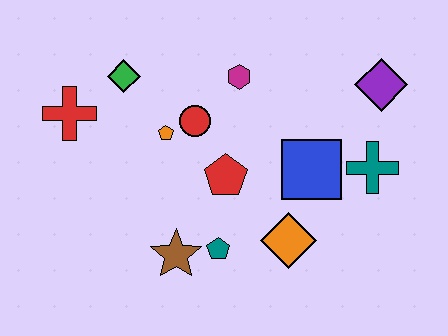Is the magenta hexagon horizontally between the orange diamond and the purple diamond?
No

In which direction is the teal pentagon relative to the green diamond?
The teal pentagon is below the green diamond.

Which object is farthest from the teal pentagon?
The purple diamond is farthest from the teal pentagon.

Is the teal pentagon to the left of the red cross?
No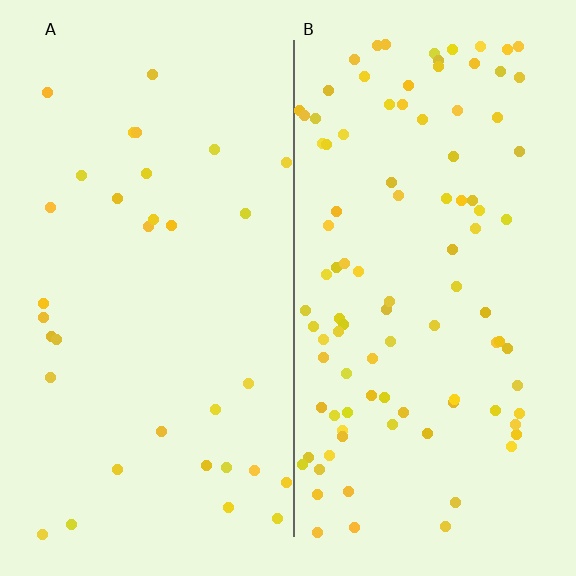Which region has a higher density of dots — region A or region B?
B (the right).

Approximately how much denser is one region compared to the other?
Approximately 3.0× — region B over region A.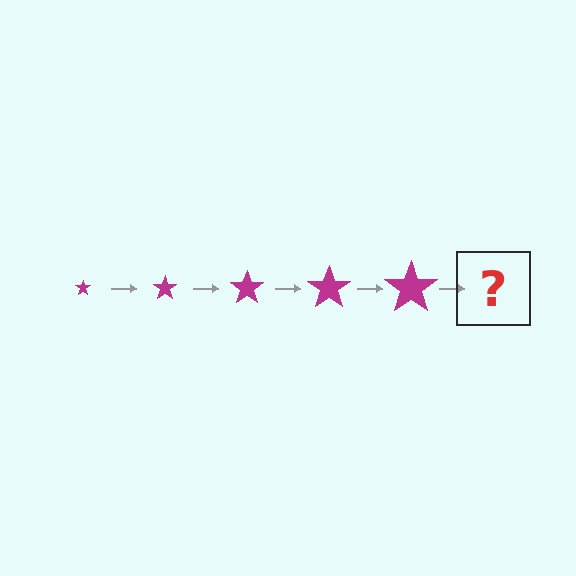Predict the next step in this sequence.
The next step is a magenta star, larger than the previous one.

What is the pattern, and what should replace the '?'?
The pattern is that the star gets progressively larger each step. The '?' should be a magenta star, larger than the previous one.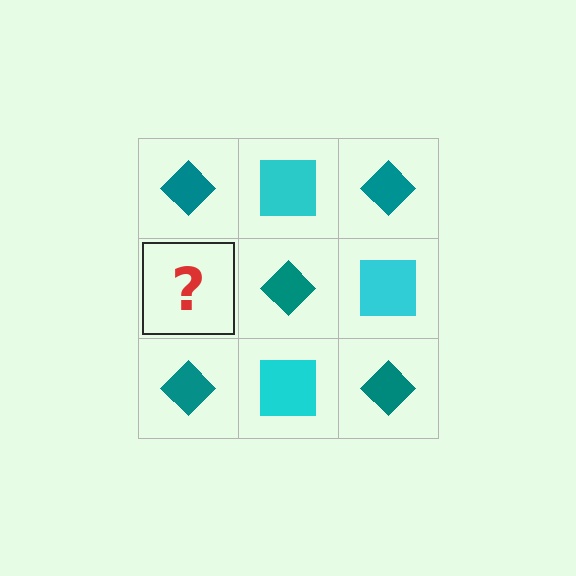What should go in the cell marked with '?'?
The missing cell should contain a cyan square.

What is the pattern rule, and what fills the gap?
The rule is that it alternates teal diamond and cyan square in a checkerboard pattern. The gap should be filled with a cyan square.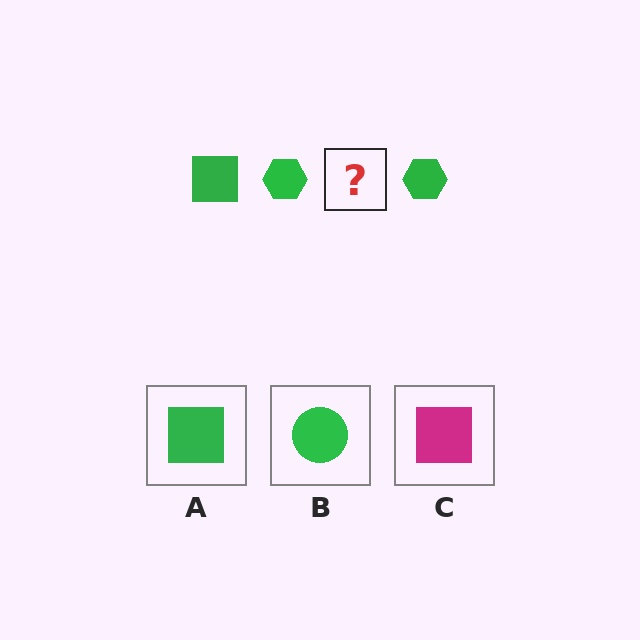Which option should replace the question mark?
Option A.